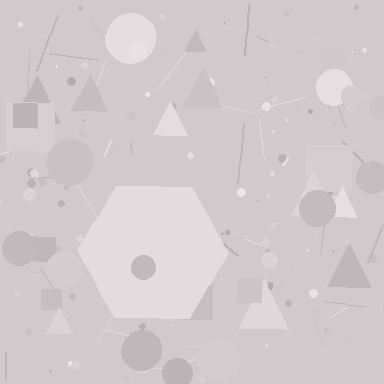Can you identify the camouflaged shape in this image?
The camouflaged shape is a hexagon.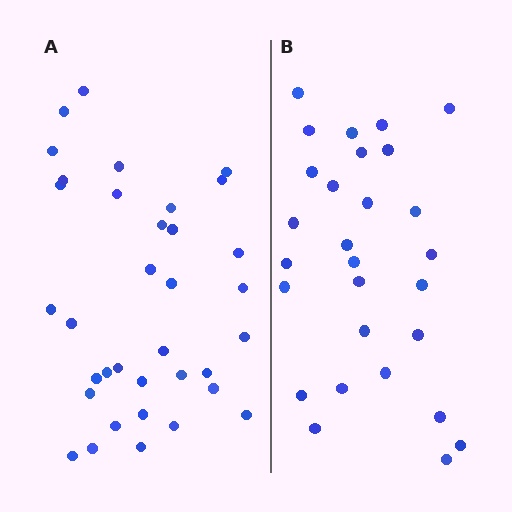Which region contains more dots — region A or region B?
Region A (the left region) has more dots.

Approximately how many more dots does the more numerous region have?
Region A has roughly 8 or so more dots than region B.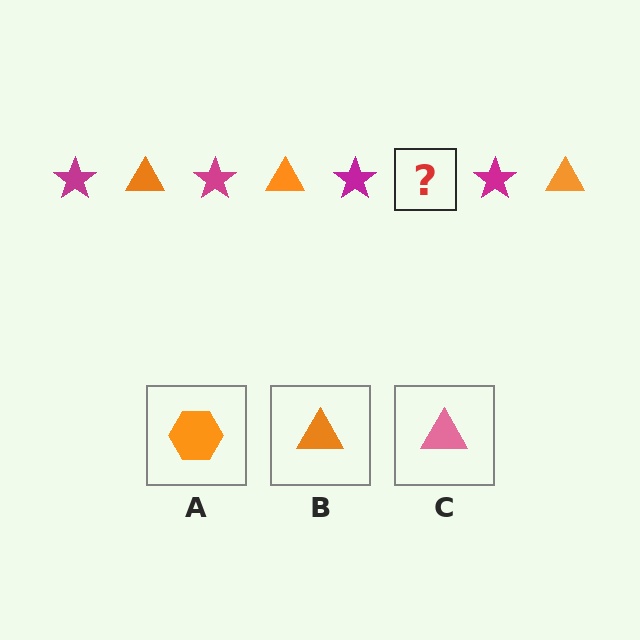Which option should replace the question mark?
Option B.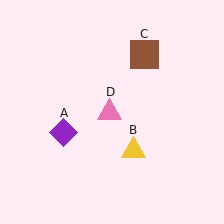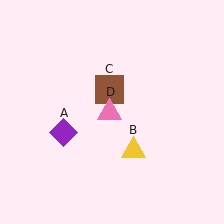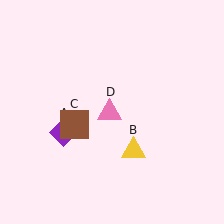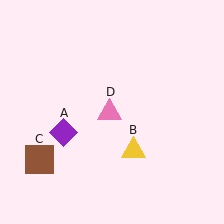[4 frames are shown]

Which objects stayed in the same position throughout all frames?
Purple diamond (object A) and yellow triangle (object B) and pink triangle (object D) remained stationary.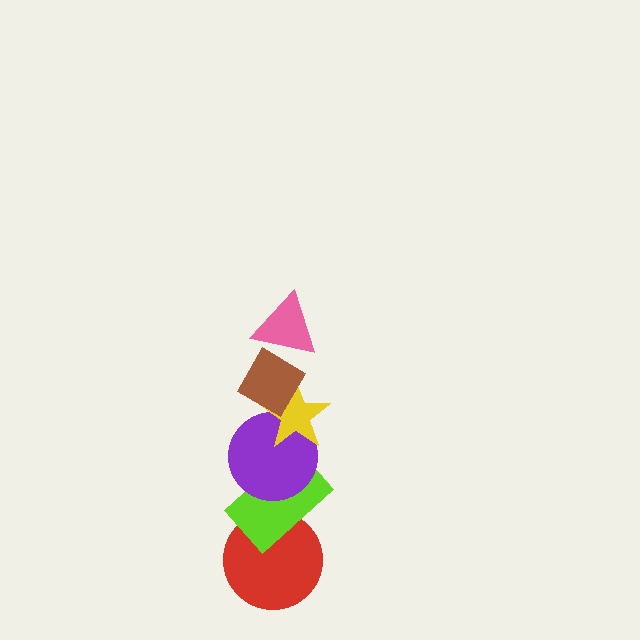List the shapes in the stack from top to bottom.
From top to bottom: the pink triangle, the brown diamond, the yellow star, the purple circle, the lime rectangle, the red circle.